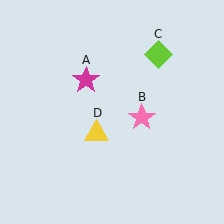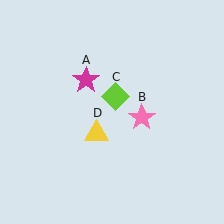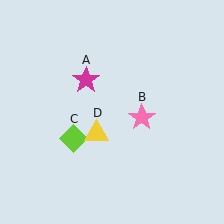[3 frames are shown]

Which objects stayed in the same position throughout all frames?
Magenta star (object A) and pink star (object B) and yellow triangle (object D) remained stationary.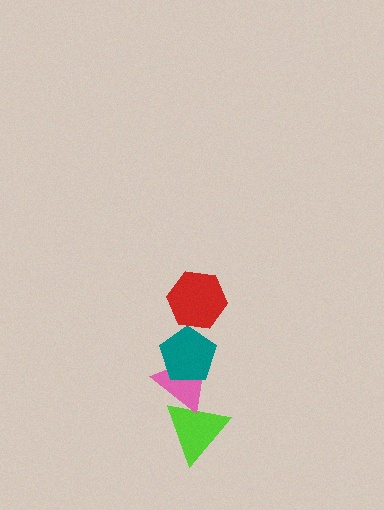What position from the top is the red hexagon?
The red hexagon is 1st from the top.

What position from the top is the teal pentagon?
The teal pentagon is 2nd from the top.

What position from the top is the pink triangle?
The pink triangle is 3rd from the top.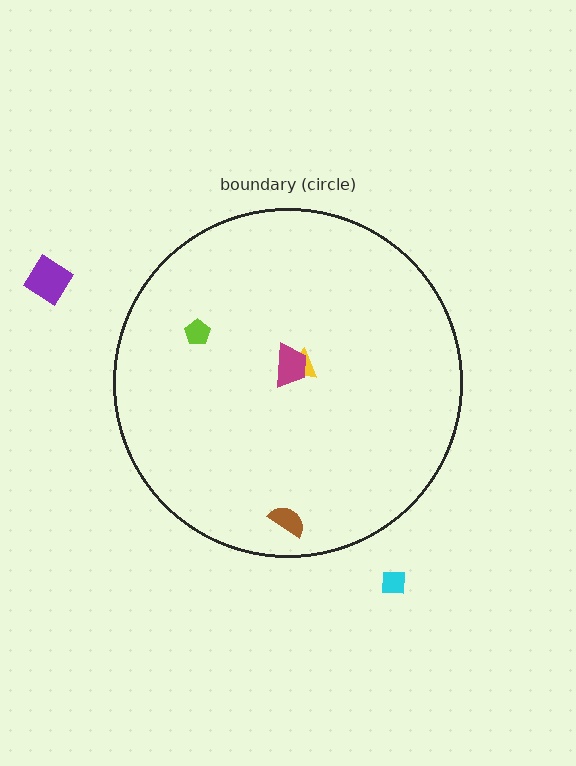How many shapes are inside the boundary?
4 inside, 2 outside.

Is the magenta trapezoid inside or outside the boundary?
Inside.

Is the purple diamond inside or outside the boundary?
Outside.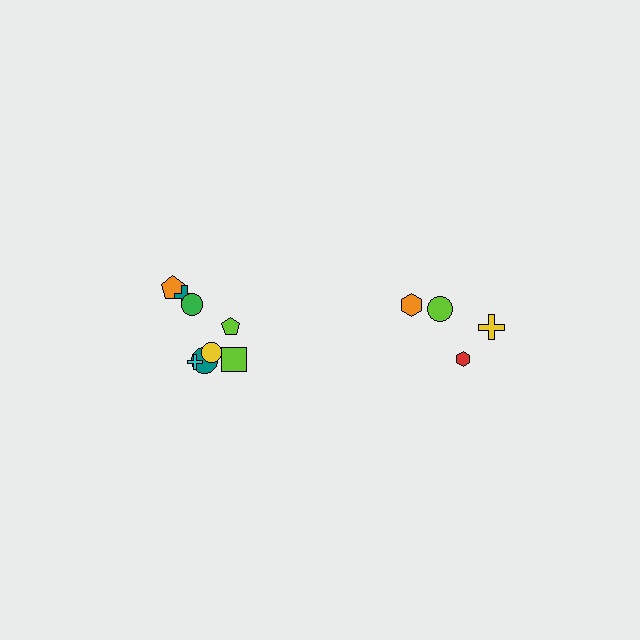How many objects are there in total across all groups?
There are 12 objects.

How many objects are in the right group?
There are 4 objects.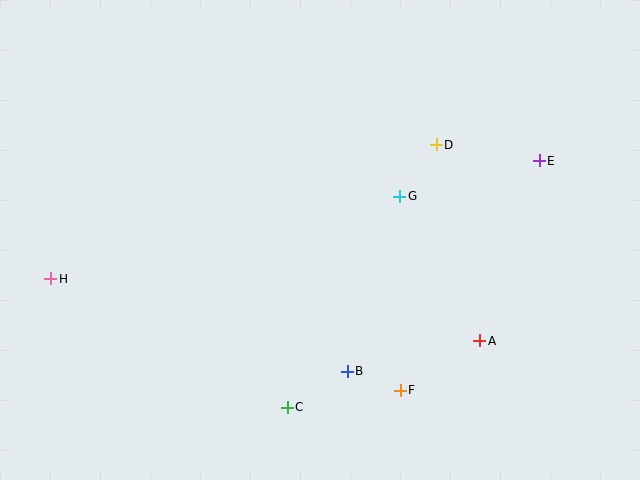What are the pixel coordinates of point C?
Point C is at (287, 407).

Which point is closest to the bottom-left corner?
Point H is closest to the bottom-left corner.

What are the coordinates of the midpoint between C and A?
The midpoint between C and A is at (384, 374).